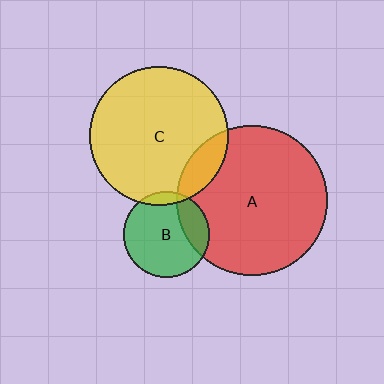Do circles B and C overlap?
Yes.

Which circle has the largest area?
Circle A (red).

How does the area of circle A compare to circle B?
Approximately 3.1 times.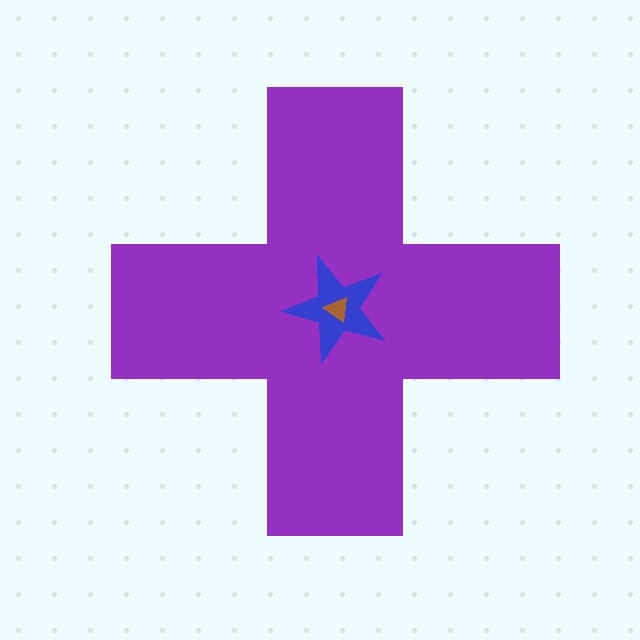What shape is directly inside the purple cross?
The blue star.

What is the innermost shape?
The brown triangle.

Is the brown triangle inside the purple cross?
Yes.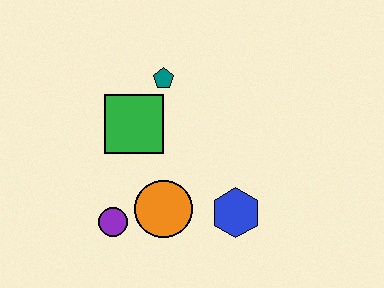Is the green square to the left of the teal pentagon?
Yes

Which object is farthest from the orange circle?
The teal pentagon is farthest from the orange circle.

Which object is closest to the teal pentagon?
The green square is closest to the teal pentagon.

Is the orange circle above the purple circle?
Yes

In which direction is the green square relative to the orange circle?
The green square is above the orange circle.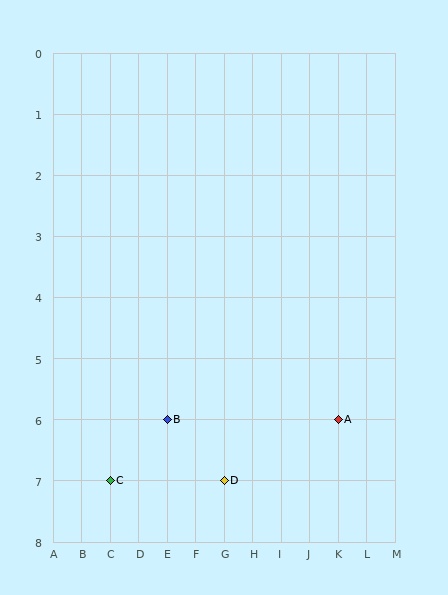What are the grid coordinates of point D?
Point D is at grid coordinates (G, 7).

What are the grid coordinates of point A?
Point A is at grid coordinates (K, 6).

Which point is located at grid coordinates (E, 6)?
Point B is at (E, 6).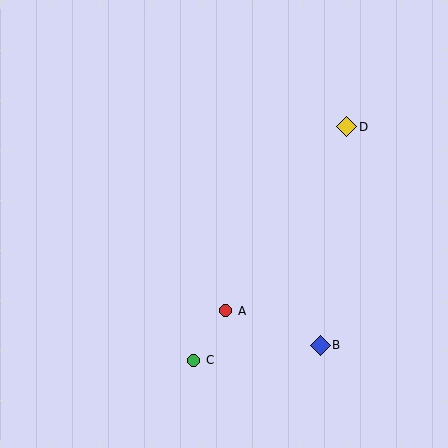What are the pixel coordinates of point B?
Point B is at (320, 345).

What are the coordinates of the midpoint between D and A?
The midpoint between D and A is at (286, 219).